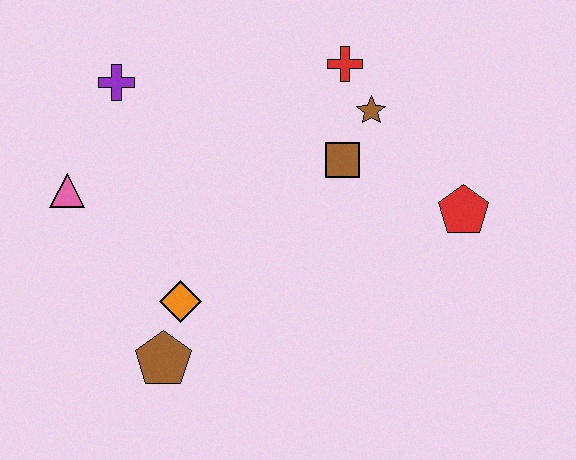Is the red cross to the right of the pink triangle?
Yes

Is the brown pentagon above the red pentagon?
No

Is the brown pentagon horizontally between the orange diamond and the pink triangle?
Yes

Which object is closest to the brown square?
The brown star is closest to the brown square.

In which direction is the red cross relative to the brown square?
The red cross is above the brown square.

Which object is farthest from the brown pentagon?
The red cross is farthest from the brown pentagon.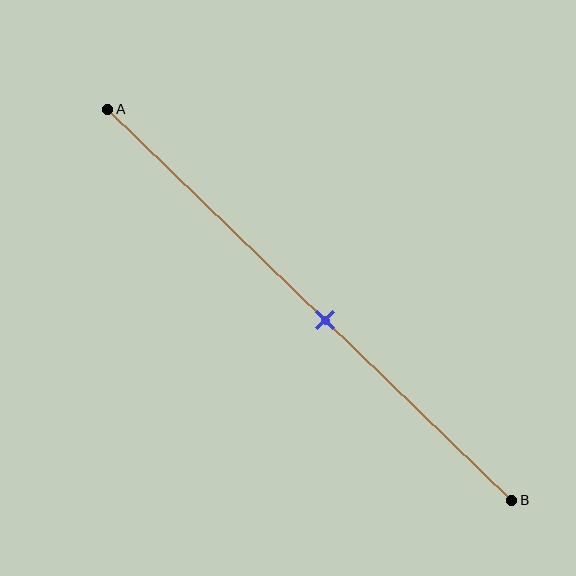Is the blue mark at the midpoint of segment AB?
No, the mark is at about 55% from A, not at the 50% midpoint.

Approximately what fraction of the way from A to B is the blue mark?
The blue mark is approximately 55% of the way from A to B.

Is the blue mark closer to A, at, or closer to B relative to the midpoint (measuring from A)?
The blue mark is closer to point B than the midpoint of segment AB.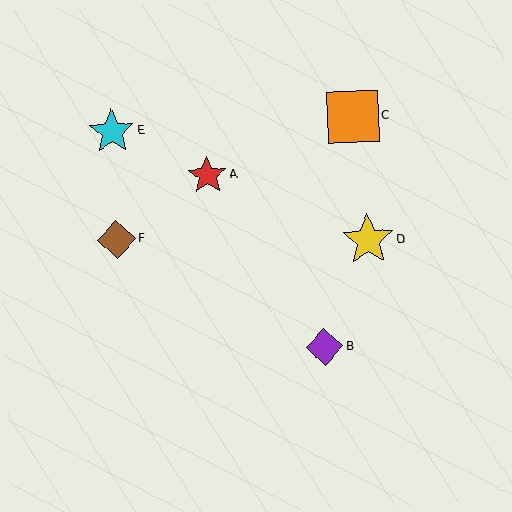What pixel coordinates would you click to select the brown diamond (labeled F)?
Click at (116, 239) to select the brown diamond F.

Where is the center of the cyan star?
The center of the cyan star is at (112, 132).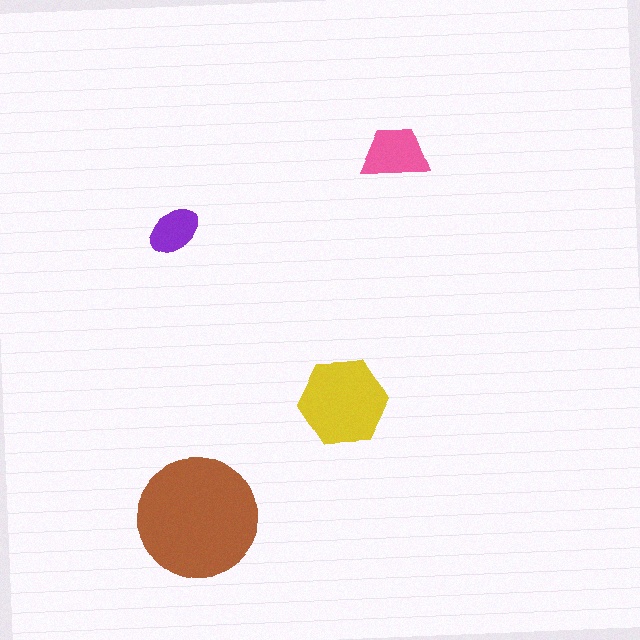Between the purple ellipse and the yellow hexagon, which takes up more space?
The yellow hexagon.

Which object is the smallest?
The purple ellipse.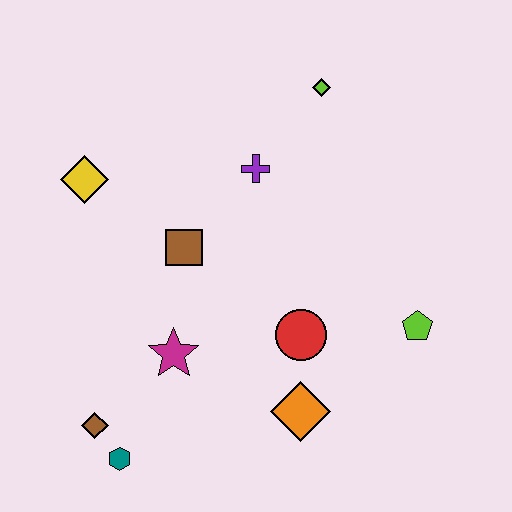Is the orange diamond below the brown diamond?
No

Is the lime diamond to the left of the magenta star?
No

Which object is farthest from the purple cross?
The teal hexagon is farthest from the purple cross.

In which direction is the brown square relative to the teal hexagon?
The brown square is above the teal hexagon.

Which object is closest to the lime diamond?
The purple cross is closest to the lime diamond.